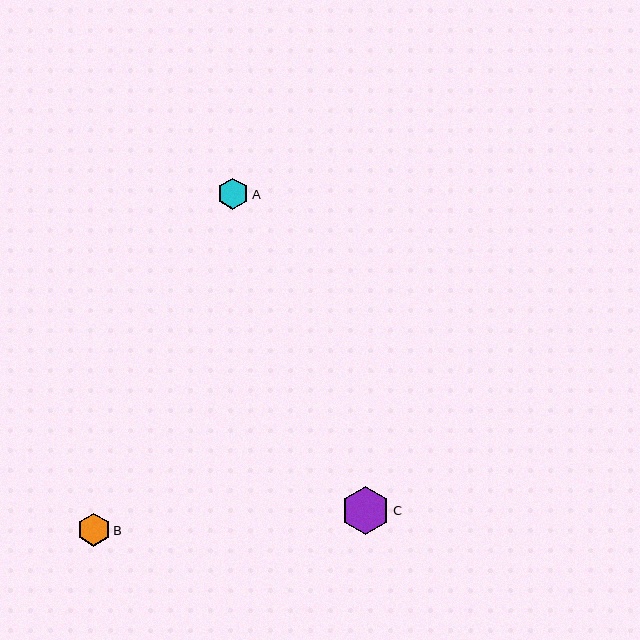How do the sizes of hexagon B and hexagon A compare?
Hexagon B and hexagon A are approximately the same size.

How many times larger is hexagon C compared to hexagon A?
Hexagon C is approximately 1.5 times the size of hexagon A.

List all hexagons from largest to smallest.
From largest to smallest: C, B, A.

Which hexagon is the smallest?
Hexagon A is the smallest with a size of approximately 32 pixels.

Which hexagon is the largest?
Hexagon C is the largest with a size of approximately 48 pixels.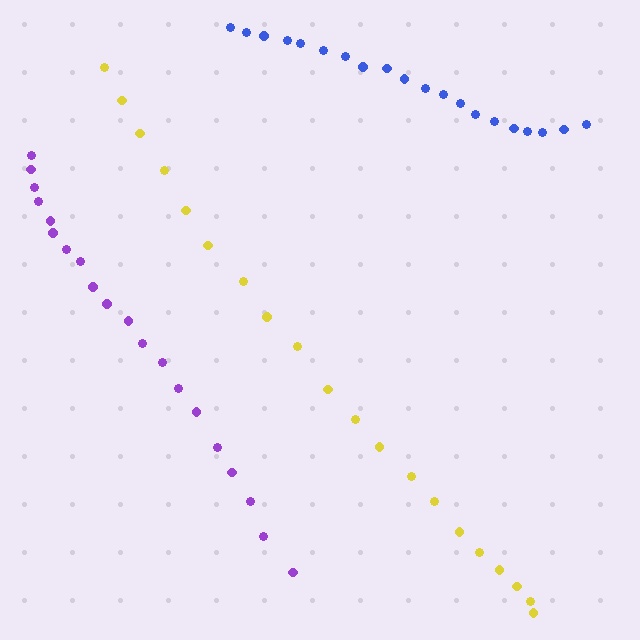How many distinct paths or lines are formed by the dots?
There are 3 distinct paths.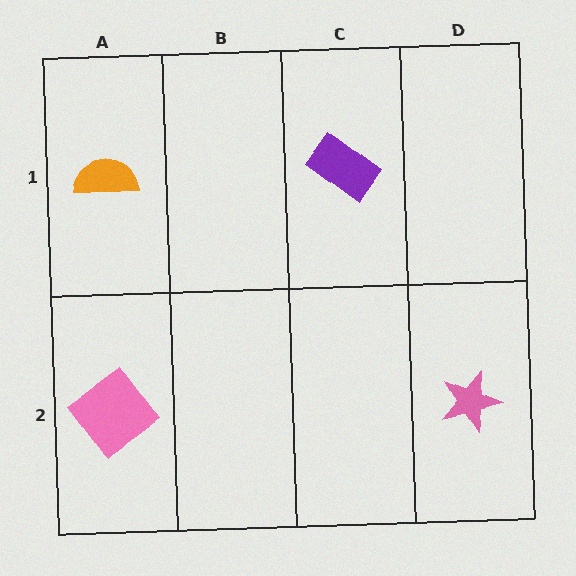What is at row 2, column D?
A pink star.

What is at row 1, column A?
An orange semicircle.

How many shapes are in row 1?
2 shapes.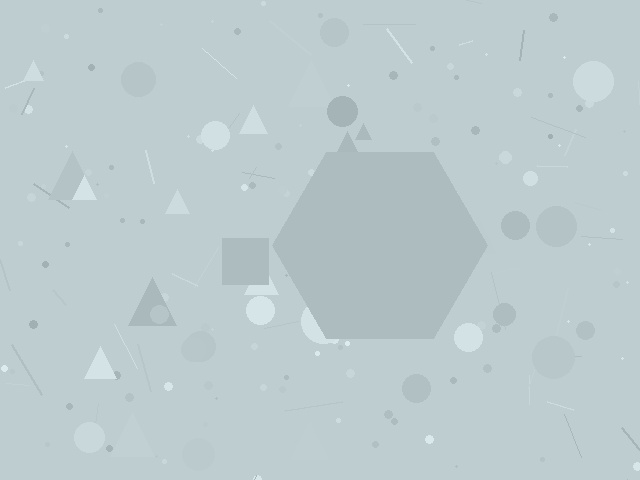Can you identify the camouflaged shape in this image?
The camouflaged shape is a hexagon.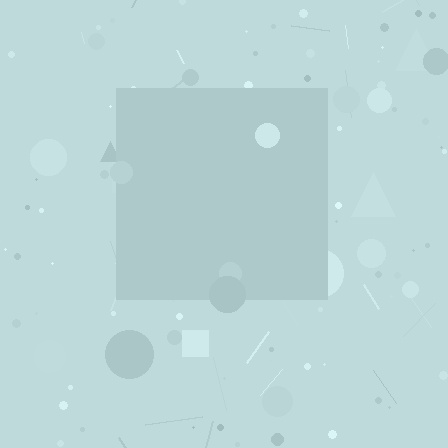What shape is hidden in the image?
A square is hidden in the image.